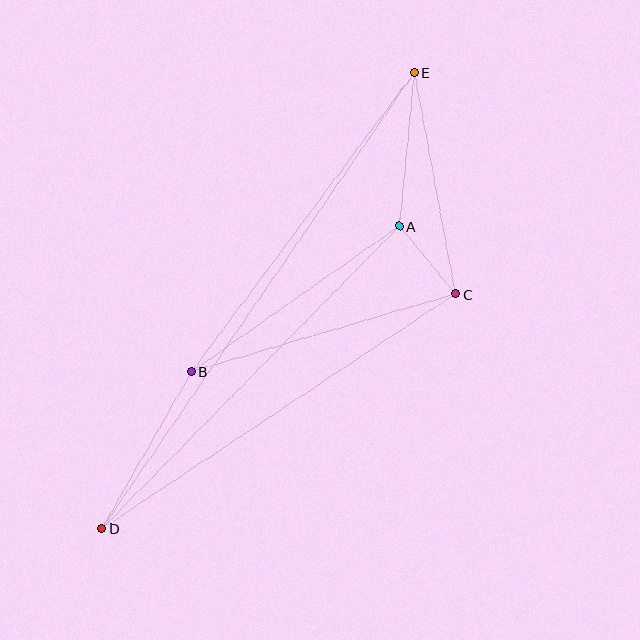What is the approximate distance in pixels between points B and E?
The distance between B and E is approximately 373 pixels.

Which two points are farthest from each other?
Points D and E are farthest from each other.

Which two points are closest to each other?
Points A and C are closest to each other.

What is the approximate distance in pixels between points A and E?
The distance between A and E is approximately 154 pixels.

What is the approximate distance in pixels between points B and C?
The distance between B and C is approximately 275 pixels.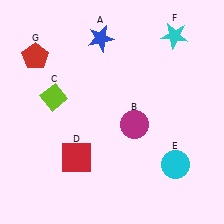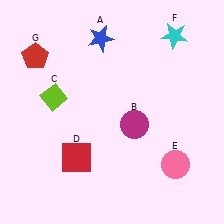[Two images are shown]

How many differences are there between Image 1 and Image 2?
There is 1 difference between the two images.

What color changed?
The circle (E) changed from cyan in Image 1 to pink in Image 2.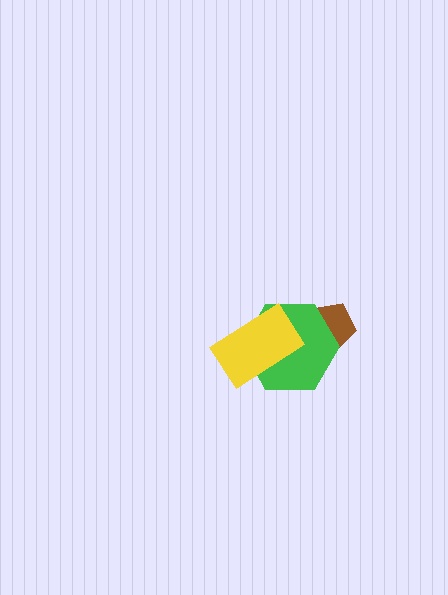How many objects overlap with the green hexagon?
2 objects overlap with the green hexagon.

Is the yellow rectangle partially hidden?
No, no other shape covers it.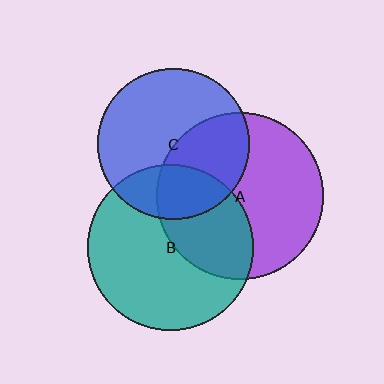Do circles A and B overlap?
Yes.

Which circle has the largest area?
Circle A (purple).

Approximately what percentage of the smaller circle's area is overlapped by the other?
Approximately 35%.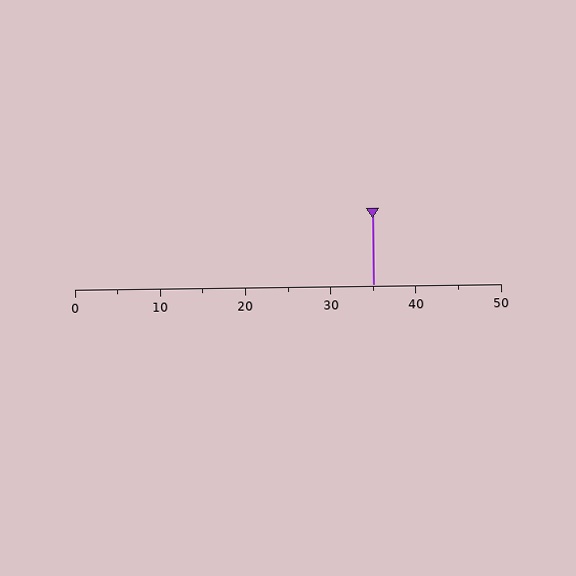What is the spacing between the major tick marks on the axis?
The major ticks are spaced 10 apart.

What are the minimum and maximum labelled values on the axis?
The axis runs from 0 to 50.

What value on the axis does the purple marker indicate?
The marker indicates approximately 35.